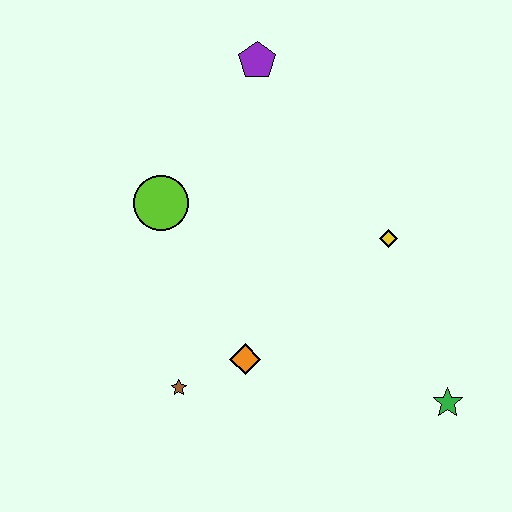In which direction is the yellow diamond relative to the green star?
The yellow diamond is above the green star.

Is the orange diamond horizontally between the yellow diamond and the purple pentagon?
No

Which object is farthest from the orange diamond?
The purple pentagon is farthest from the orange diamond.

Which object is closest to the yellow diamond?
The green star is closest to the yellow diamond.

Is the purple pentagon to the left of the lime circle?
No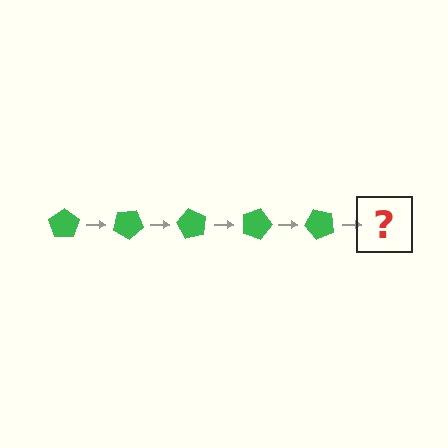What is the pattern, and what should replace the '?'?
The pattern is that the pentagon rotates 30 degrees each step. The '?' should be a green pentagon rotated 150 degrees.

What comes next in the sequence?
The next element should be a green pentagon rotated 150 degrees.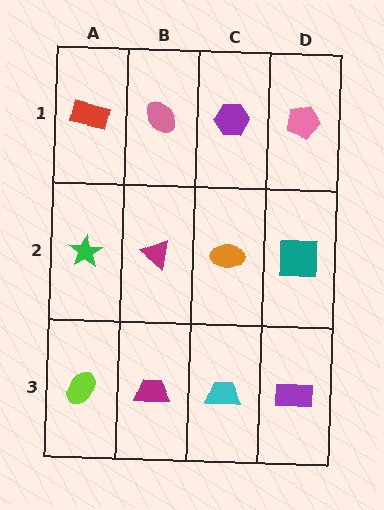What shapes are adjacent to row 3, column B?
A magenta triangle (row 2, column B), a lime ellipse (row 3, column A), a cyan trapezoid (row 3, column C).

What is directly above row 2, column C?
A purple hexagon.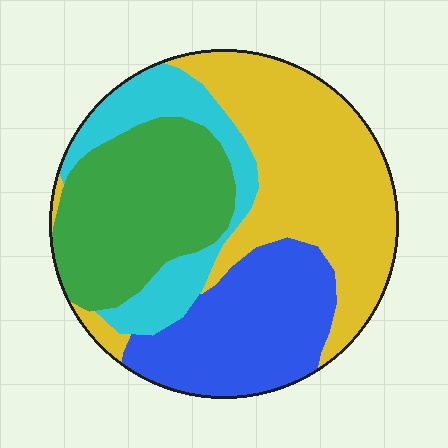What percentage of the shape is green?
Green covers around 25% of the shape.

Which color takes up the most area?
Yellow, at roughly 35%.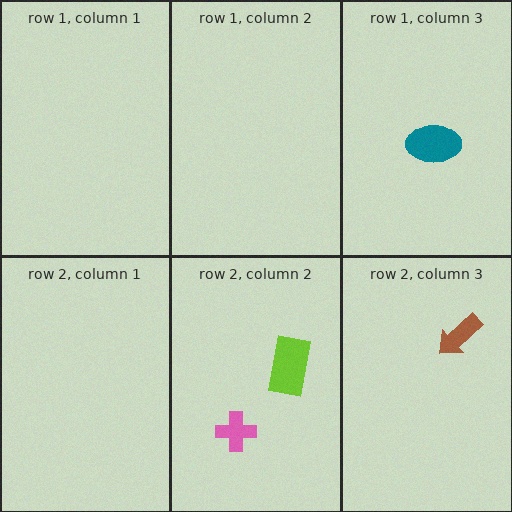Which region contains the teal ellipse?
The row 1, column 3 region.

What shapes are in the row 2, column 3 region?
The brown arrow.